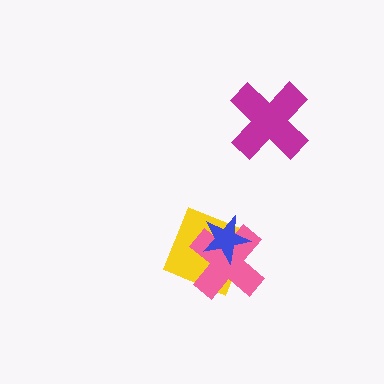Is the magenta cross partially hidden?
No, no other shape covers it.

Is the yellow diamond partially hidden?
Yes, it is partially covered by another shape.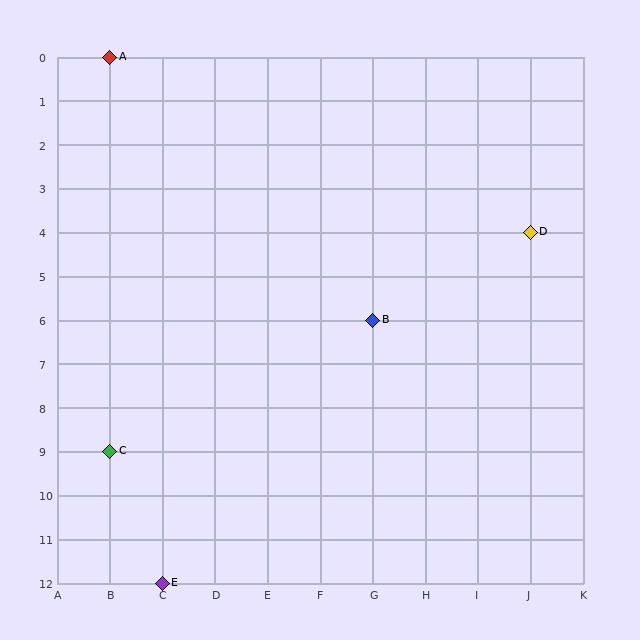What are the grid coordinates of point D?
Point D is at grid coordinates (J, 4).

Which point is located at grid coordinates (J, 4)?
Point D is at (J, 4).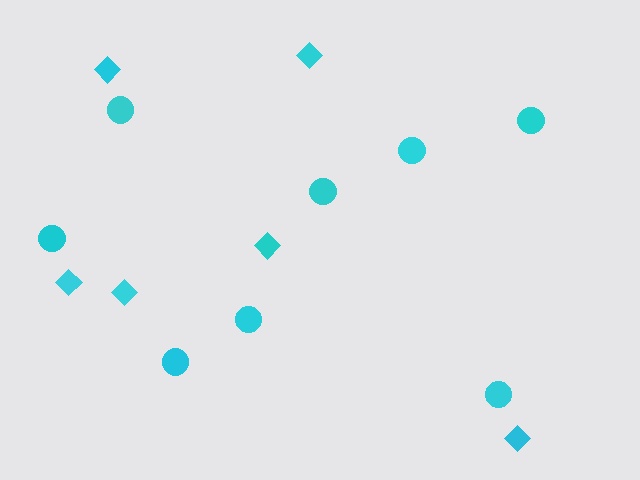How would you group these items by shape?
There are 2 groups: one group of circles (8) and one group of diamonds (6).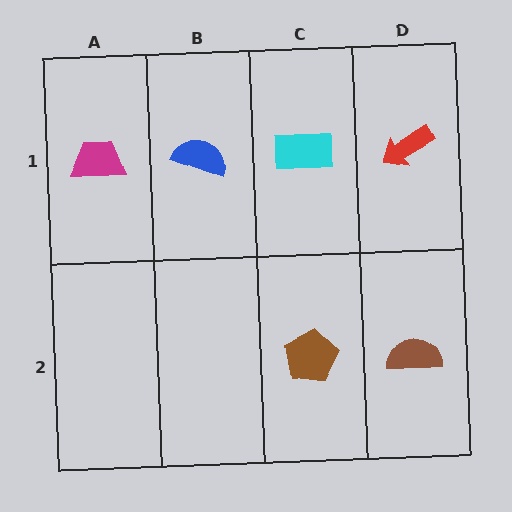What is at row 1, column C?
A cyan rectangle.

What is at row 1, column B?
A blue semicircle.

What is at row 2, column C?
A brown pentagon.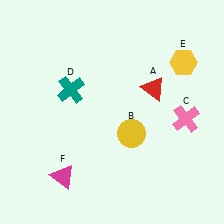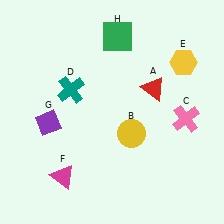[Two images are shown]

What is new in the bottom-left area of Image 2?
A purple diamond (G) was added in the bottom-left area of Image 2.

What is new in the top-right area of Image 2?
A green square (H) was added in the top-right area of Image 2.